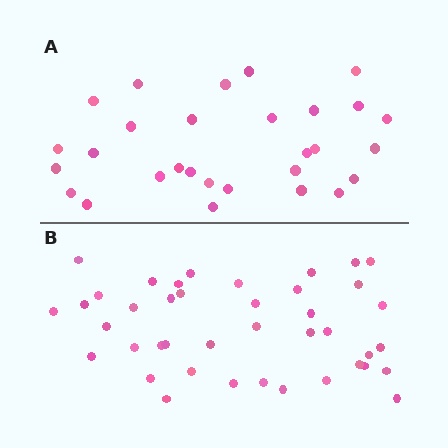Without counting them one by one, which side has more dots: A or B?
Region B (the bottom region) has more dots.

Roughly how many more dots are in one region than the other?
Region B has roughly 12 or so more dots than region A.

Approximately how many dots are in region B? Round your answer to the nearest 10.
About 40 dots. (The exact count is 41, which rounds to 40.)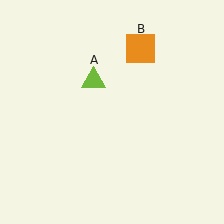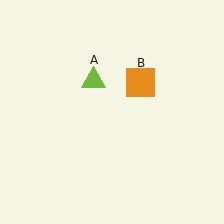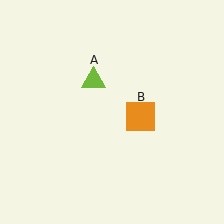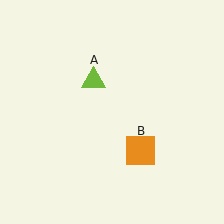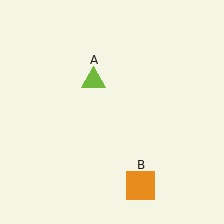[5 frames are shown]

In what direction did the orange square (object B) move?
The orange square (object B) moved down.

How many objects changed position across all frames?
1 object changed position: orange square (object B).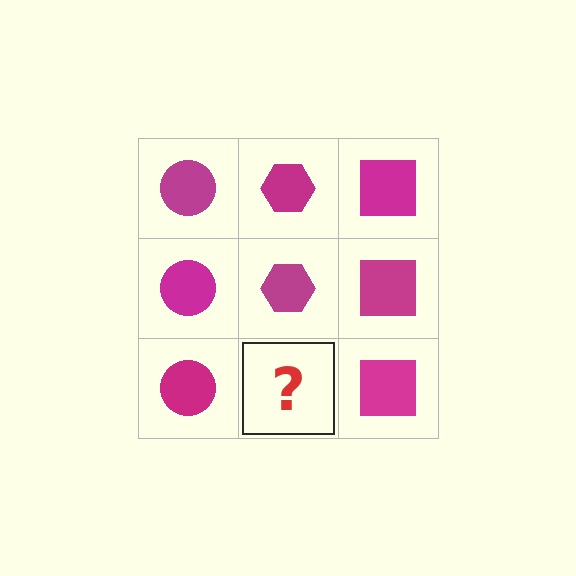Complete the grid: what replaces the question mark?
The question mark should be replaced with a magenta hexagon.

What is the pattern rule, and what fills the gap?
The rule is that each column has a consistent shape. The gap should be filled with a magenta hexagon.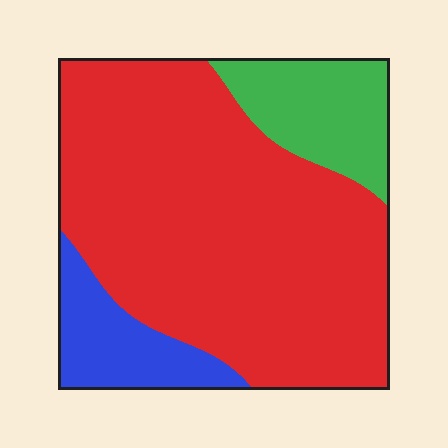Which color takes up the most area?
Red, at roughly 75%.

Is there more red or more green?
Red.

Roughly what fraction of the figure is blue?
Blue takes up about one eighth (1/8) of the figure.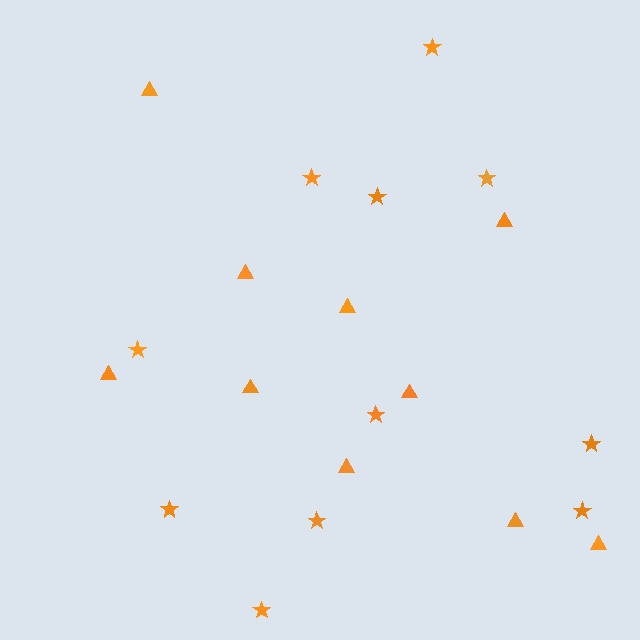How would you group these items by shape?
There are 2 groups: one group of triangles (10) and one group of stars (11).